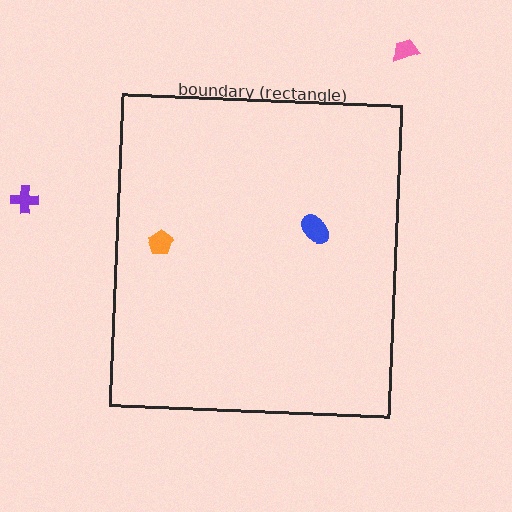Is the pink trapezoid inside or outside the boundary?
Outside.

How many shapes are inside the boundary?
2 inside, 2 outside.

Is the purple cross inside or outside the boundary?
Outside.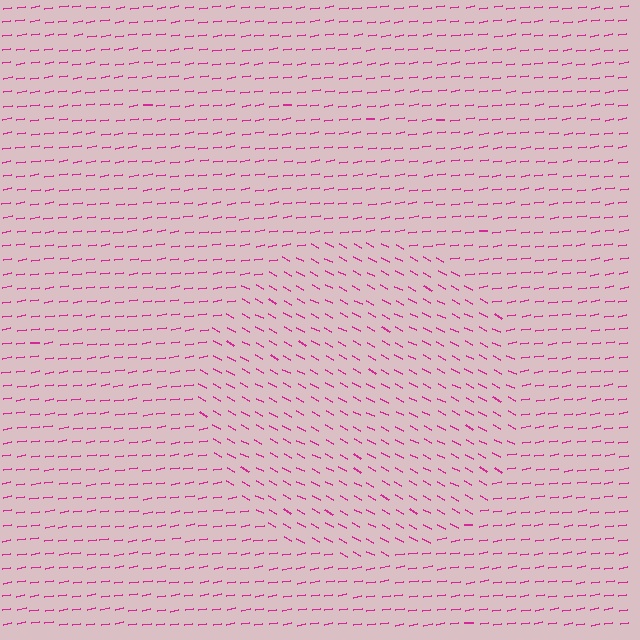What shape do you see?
I see a circle.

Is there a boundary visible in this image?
Yes, there is a texture boundary formed by a change in line orientation.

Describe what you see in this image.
The image is filled with small magenta line segments. A circle region in the image has lines oriented differently from the surrounding lines, creating a visible texture boundary.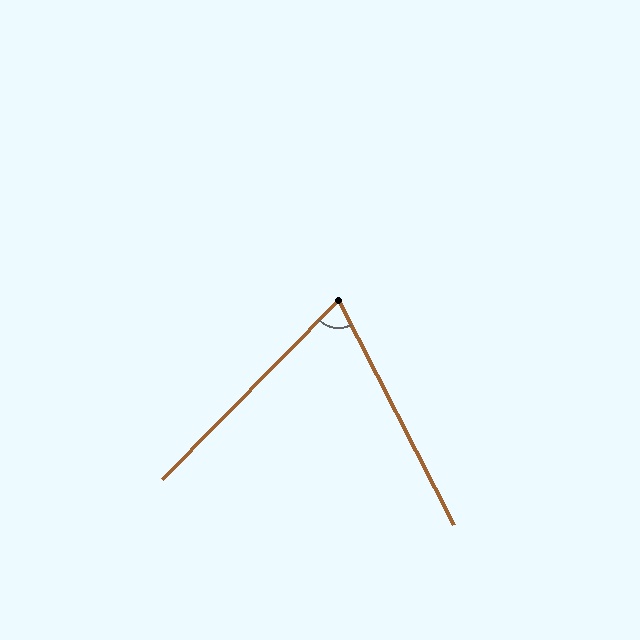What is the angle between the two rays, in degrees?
Approximately 71 degrees.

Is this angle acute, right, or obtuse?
It is acute.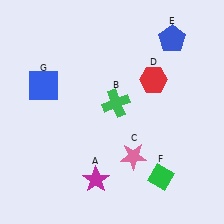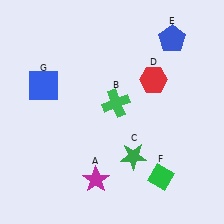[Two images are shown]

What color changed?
The star (C) changed from pink in Image 1 to green in Image 2.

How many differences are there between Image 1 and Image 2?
There is 1 difference between the two images.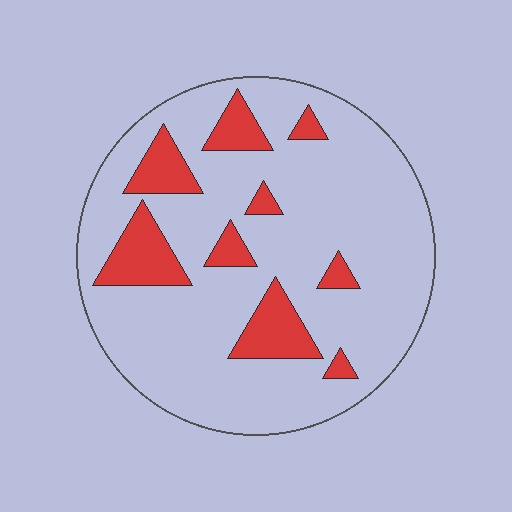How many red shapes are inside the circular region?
9.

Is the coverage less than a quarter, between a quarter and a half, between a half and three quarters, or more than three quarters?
Less than a quarter.